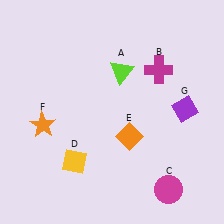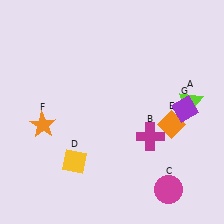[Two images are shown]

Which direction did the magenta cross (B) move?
The magenta cross (B) moved down.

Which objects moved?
The objects that moved are: the lime triangle (A), the magenta cross (B), the orange diamond (E).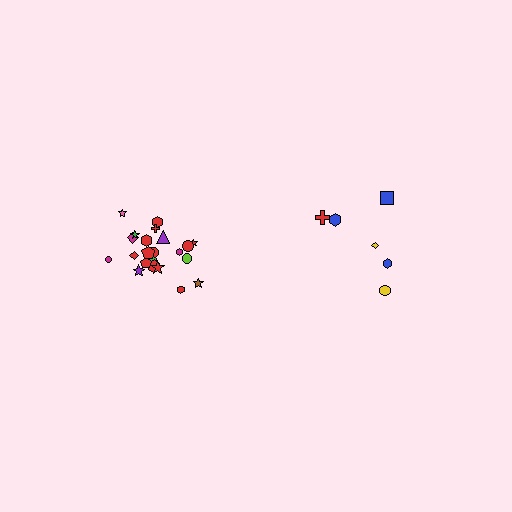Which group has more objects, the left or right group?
The left group.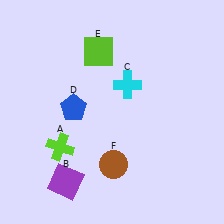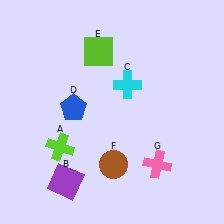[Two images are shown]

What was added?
A pink cross (G) was added in Image 2.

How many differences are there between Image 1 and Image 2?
There is 1 difference between the two images.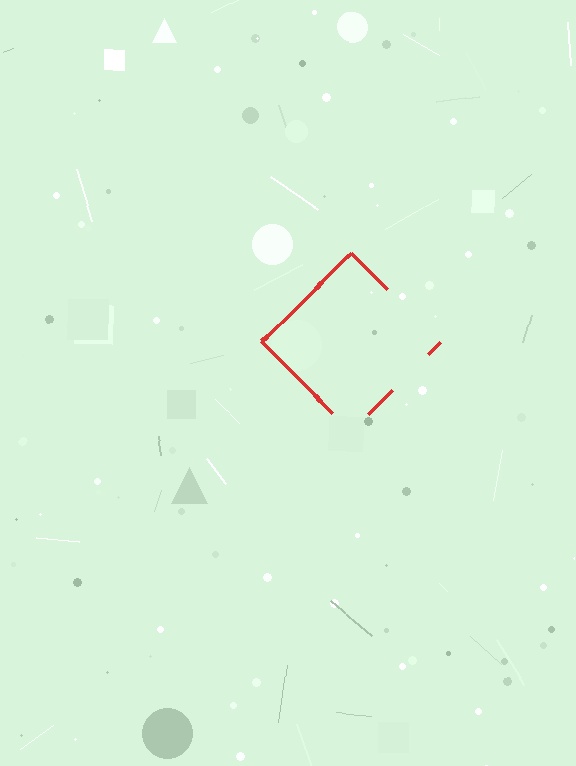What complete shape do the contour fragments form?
The contour fragments form a diamond.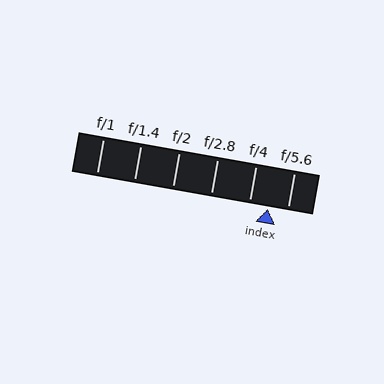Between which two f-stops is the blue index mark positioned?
The index mark is between f/4 and f/5.6.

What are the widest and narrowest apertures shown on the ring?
The widest aperture shown is f/1 and the narrowest is f/5.6.